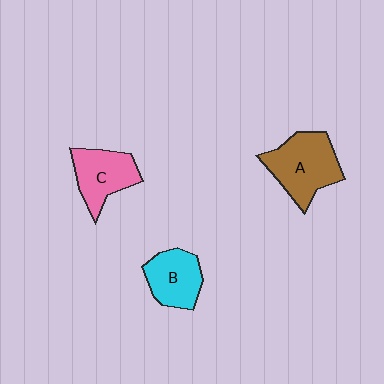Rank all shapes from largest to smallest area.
From largest to smallest: A (brown), C (pink), B (cyan).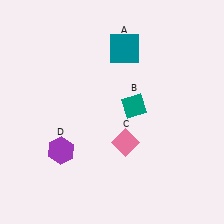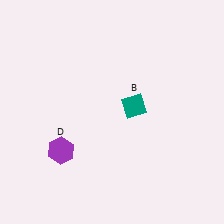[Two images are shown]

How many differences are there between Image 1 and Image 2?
There are 2 differences between the two images.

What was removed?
The pink diamond (C), the teal square (A) were removed in Image 2.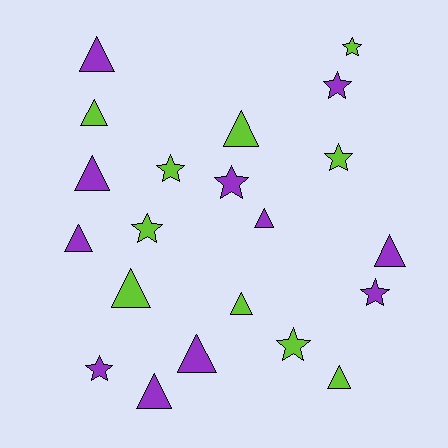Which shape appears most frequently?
Triangle, with 12 objects.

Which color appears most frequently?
Purple, with 11 objects.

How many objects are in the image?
There are 21 objects.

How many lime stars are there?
There are 5 lime stars.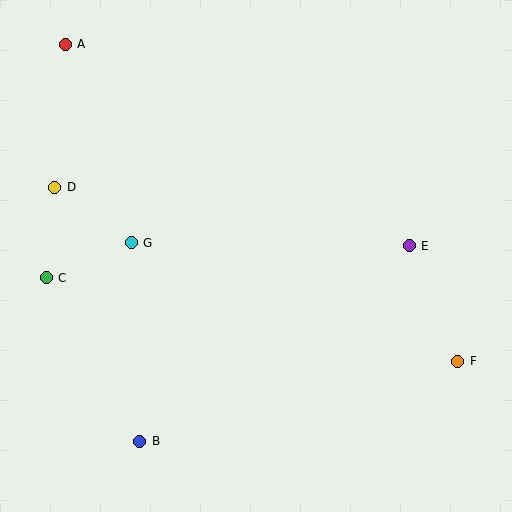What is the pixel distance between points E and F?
The distance between E and F is 125 pixels.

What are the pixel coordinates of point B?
Point B is at (140, 441).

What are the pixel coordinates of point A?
Point A is at (65, 44).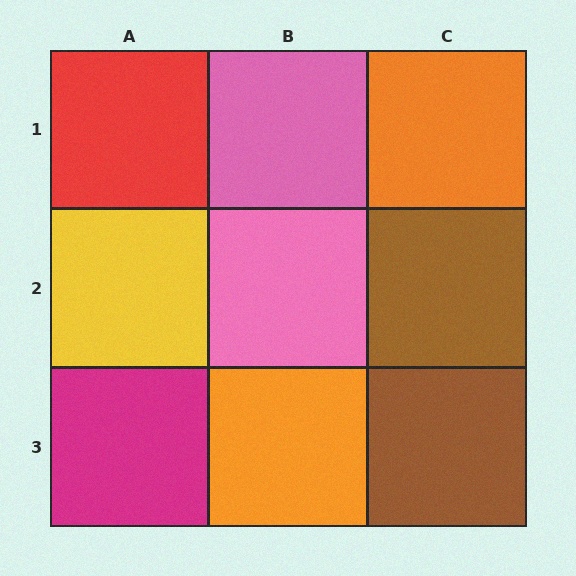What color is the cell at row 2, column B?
Pink.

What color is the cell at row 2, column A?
Yellow.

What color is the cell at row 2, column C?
Brown.